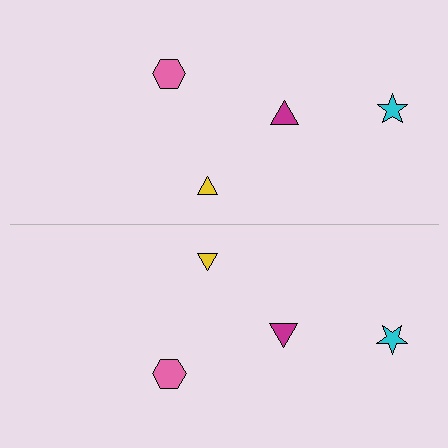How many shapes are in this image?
There are 8 shapes in this image.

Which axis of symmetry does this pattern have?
The pattern has a horizontal axis of symmetry running through the center of the image.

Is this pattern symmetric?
Yes, this pattern has bilateral (reflection) symmetry.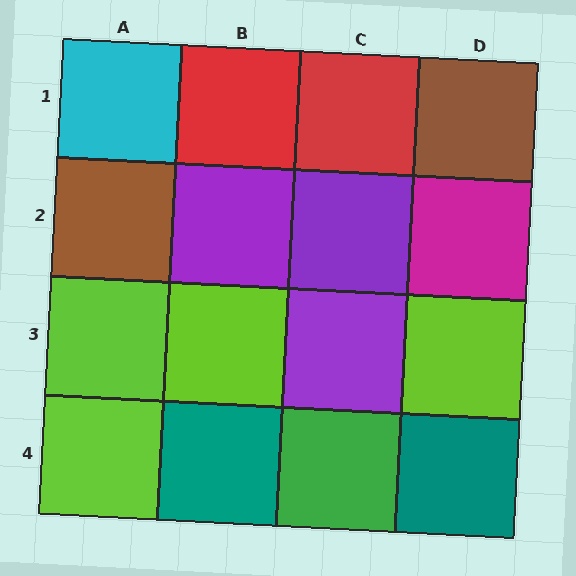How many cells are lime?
4 cells are lime.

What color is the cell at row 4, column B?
Teal.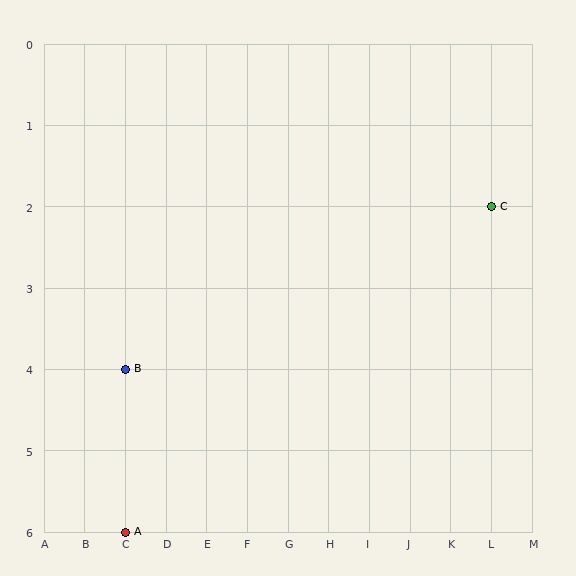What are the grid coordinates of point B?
Point B is at grid coordinates (C, 4).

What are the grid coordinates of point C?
Point C is at grid coordinates (L, 2).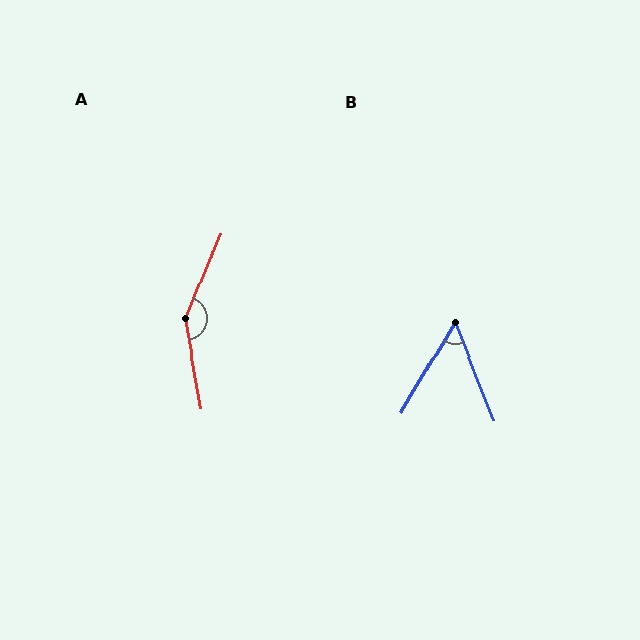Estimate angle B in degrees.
Approximately 52 degrees.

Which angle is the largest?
A, at approximately 147 degrees.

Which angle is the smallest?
B, at approximately 52 degrees.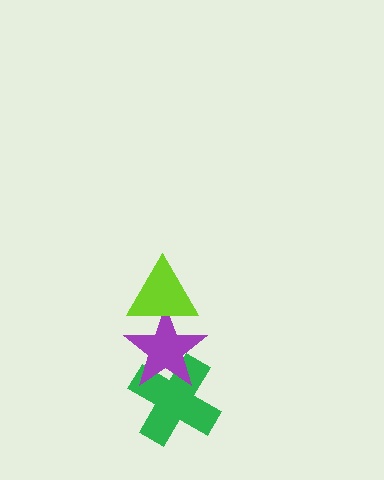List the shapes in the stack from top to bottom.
From top to bottom: the lime triangle, the purple star, the green cross.